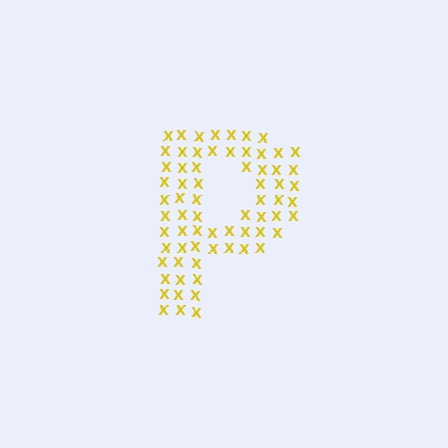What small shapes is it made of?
It is made of small letter X's.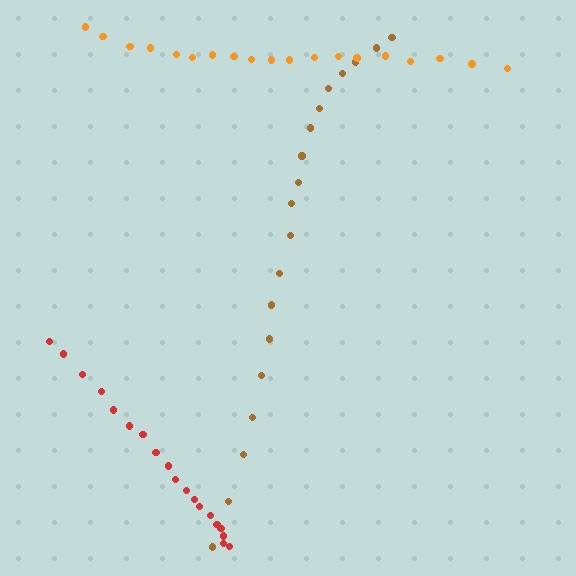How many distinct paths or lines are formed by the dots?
There are 3 distinct paths.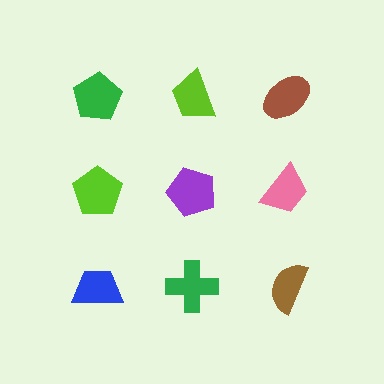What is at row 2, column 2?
A purple pentagon.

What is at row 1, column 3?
A brown ellipse.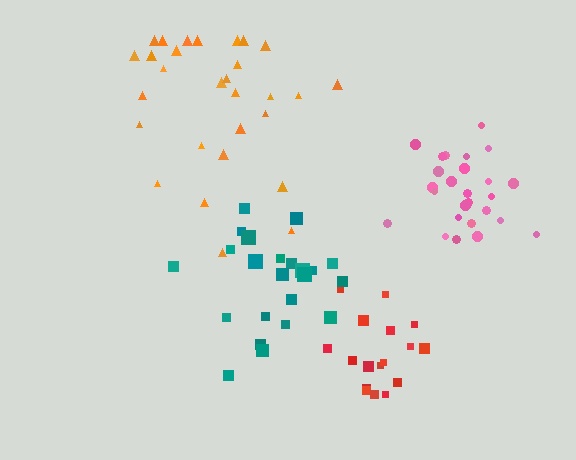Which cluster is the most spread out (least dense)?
Orange.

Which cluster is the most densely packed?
Red.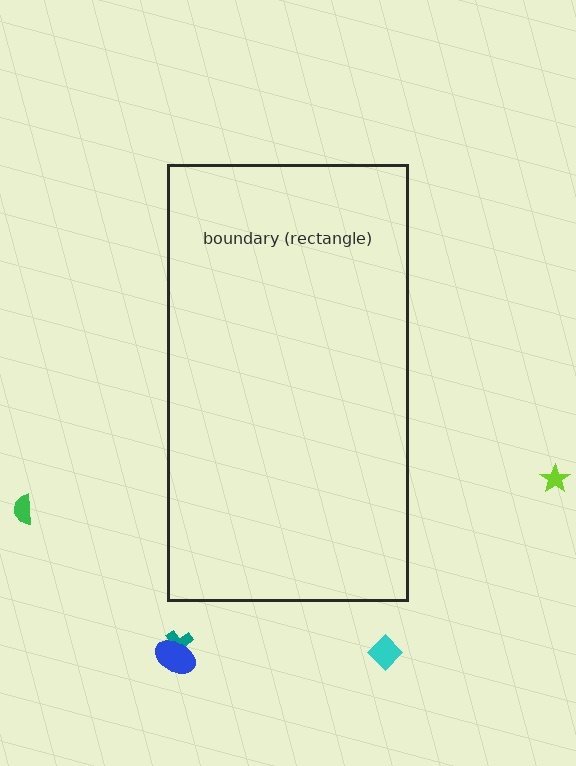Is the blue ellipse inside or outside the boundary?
Outside.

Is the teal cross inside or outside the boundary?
Outside.